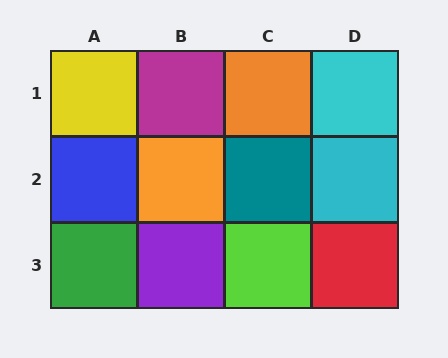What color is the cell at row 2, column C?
Teal.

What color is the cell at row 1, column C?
Orange.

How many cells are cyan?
2 cells are cyan.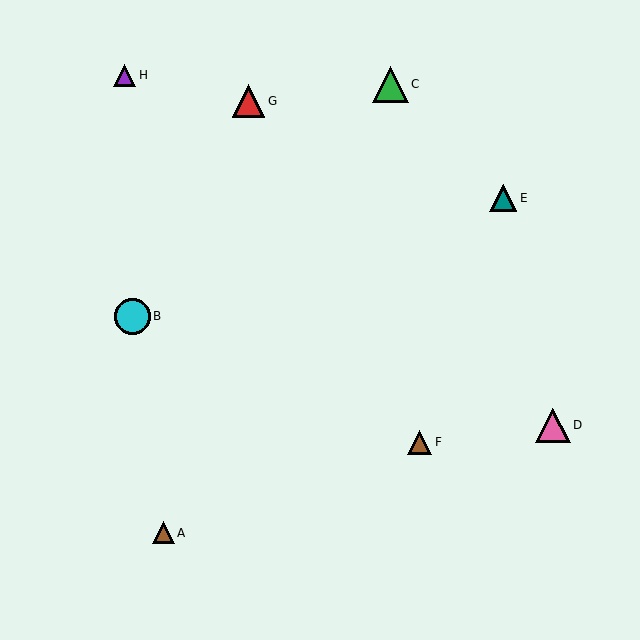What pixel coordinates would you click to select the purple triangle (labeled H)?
Click at (124, 75) to select the purple triangle H.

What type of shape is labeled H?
Shape H is a purple triangle.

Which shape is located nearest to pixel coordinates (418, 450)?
The brown triangle (labeled F) at (420, 442) is nearest to that location.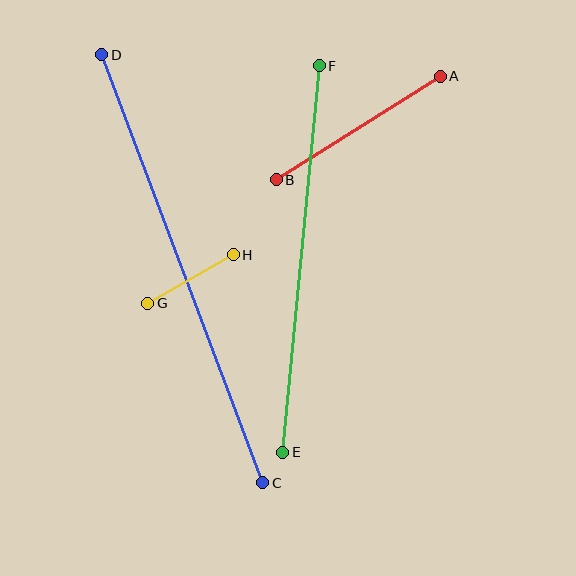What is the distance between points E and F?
The distance is approximately 389 pixels.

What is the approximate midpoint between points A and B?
The midpoint is at approximately (358, 128) pixels.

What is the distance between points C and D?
The distance is approximately 457 pixels.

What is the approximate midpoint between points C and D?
The midpoint is at approximately (182, 269) pixels.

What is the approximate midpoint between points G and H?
The midpoint is at approximately (190, 279) pixels.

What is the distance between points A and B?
The distance is approximately 194 pixels.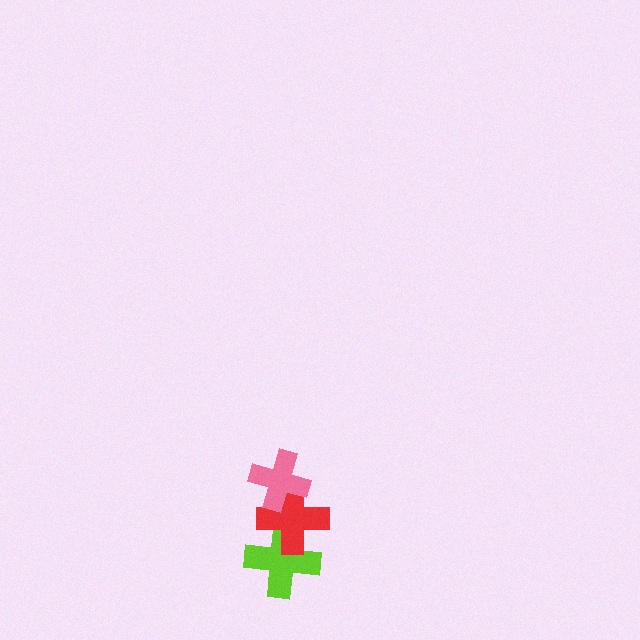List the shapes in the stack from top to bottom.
From top to bottom: the pink cross, the red cross, the lime cross.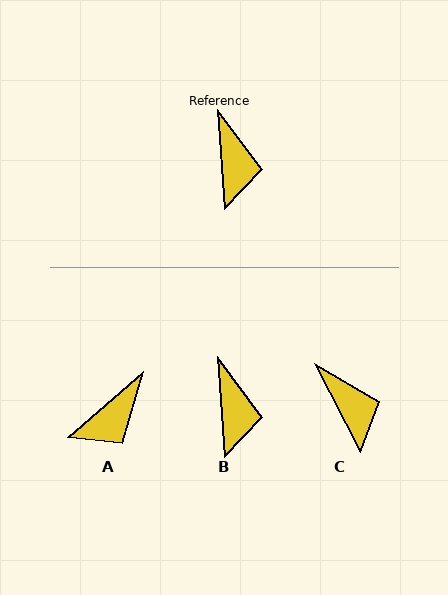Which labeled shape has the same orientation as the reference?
B.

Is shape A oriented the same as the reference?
No, it is off by about 53 degrees.